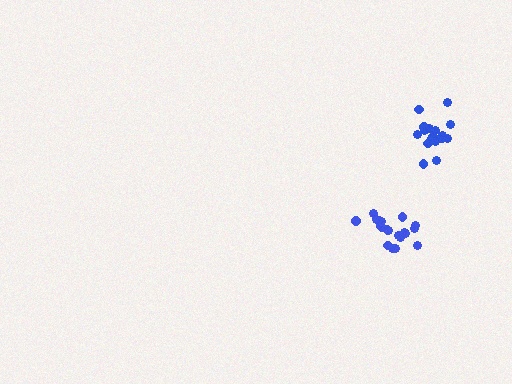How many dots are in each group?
Group 1: 20 dots, Group 2: 20 dots (40 total).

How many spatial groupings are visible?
There are 2 spatial groupings.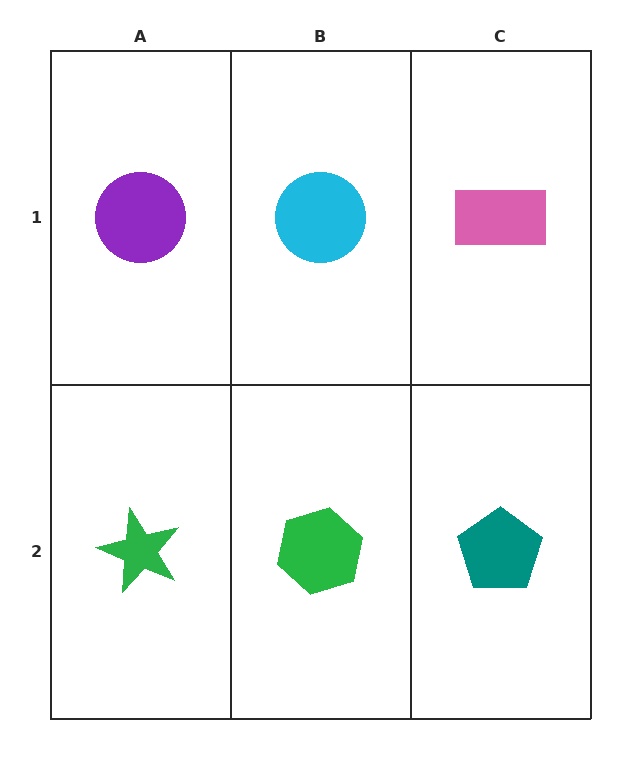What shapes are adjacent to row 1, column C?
A teal pentagon (row 2, column C), a cyan circle (row 1, column B).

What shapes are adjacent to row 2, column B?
A cyan circle (row 1, column B), a green star (row 2, column A), a teal pentagon (row 2, column C).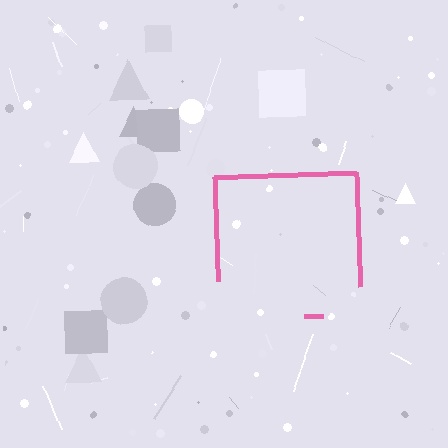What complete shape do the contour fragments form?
The contour fragments form a square.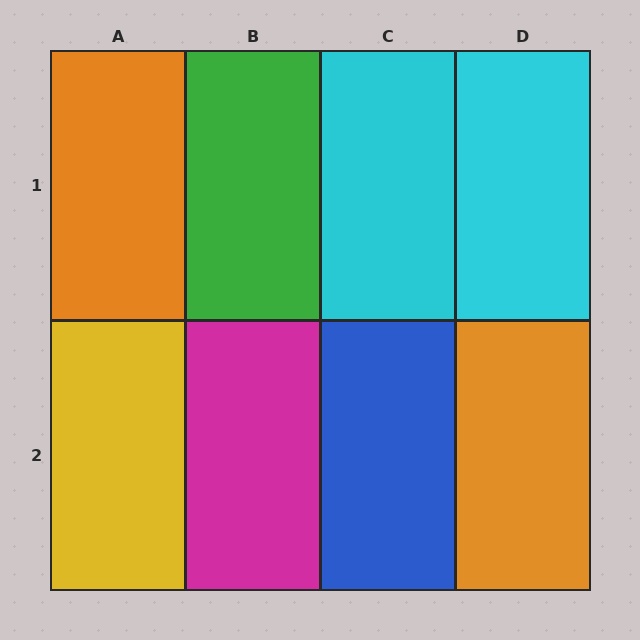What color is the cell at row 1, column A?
Orange.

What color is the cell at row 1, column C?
Cyan.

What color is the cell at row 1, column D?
Cyan.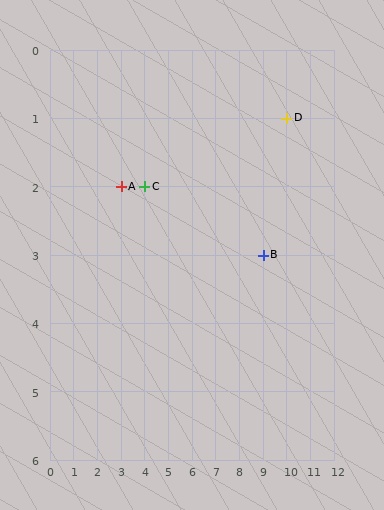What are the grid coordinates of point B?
Point B is at grid coordinates (9, 3).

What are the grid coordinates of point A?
Point A is at grid coordinates (3, 2).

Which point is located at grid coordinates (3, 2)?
Point A is at (3, 2).